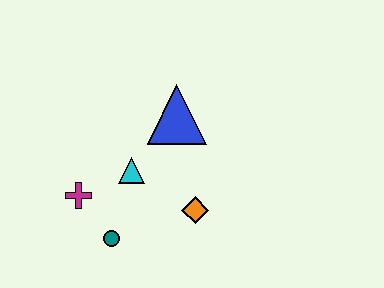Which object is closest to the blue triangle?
The cyan triangle is closest to the blue triangle.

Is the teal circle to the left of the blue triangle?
Yes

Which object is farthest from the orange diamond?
The magenta cross is farthest from the orange diamond.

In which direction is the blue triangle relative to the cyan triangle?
The blue triangle is above the cyan triangle.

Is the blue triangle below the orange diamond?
No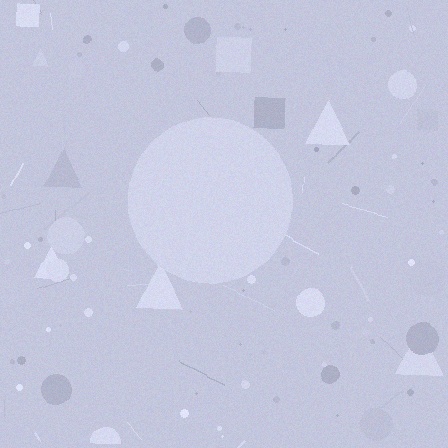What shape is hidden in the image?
A circle is hidden in the image.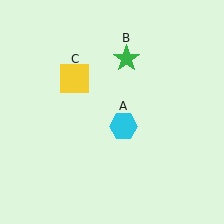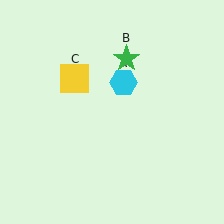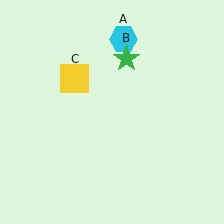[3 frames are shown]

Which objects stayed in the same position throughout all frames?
Green star (object B) and yellow square (object C) remained stationary.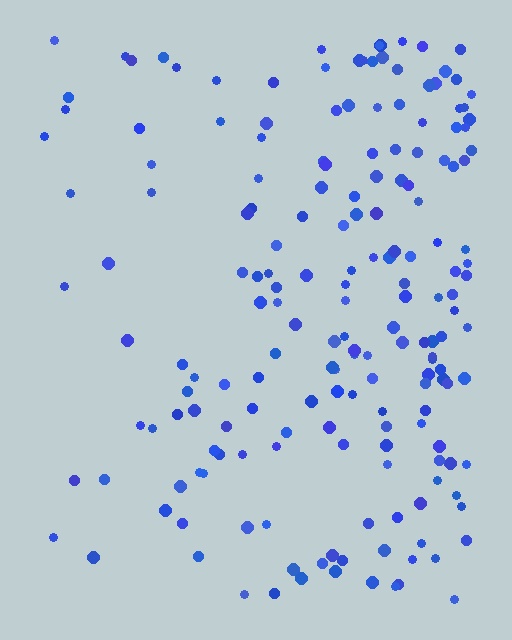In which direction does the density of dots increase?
From left to right, with the right side densest.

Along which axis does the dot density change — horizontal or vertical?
Horizontal.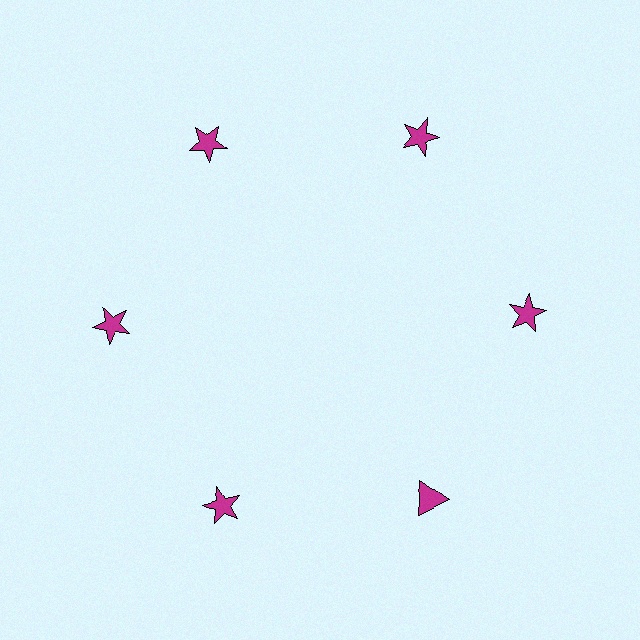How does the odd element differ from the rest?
It has a different shape: triangle instead of star.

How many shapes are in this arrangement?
There are 6 shapes arranged in a ring pattern.